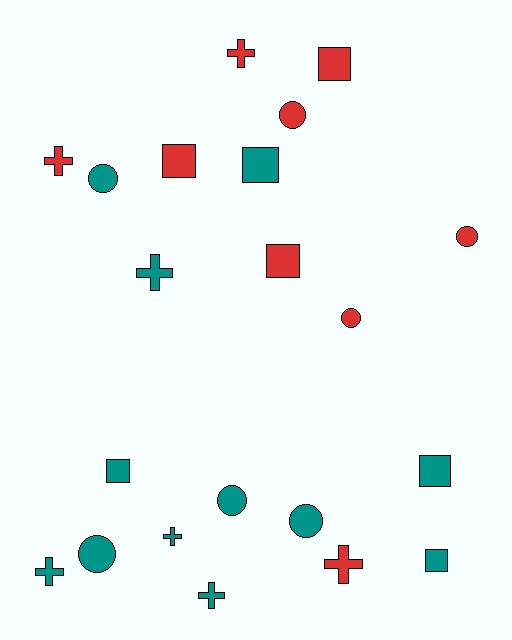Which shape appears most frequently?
Circle, with 7 objects.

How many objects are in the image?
There are 21 objects.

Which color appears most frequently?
Teal, with 12 objects.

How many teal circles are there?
There are 4 teal circles.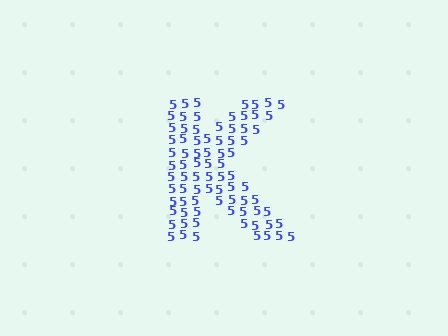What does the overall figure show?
The overall figure shows the letter K.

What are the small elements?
The small elements are digit 5's.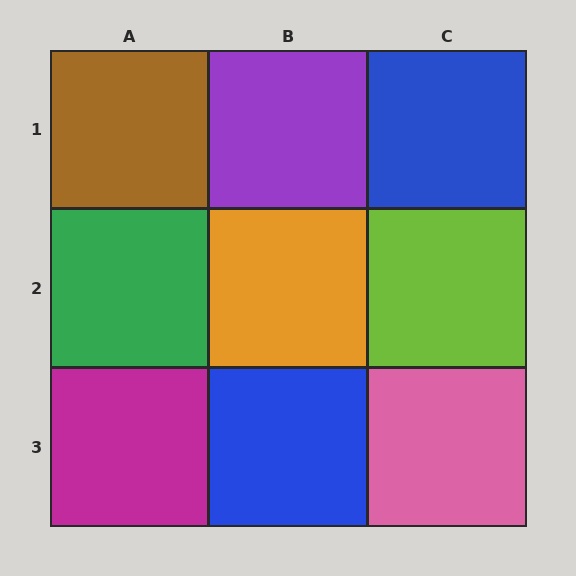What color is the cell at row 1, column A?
Brown.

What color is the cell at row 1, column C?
Blue.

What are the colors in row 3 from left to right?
Magenta, blue, pink.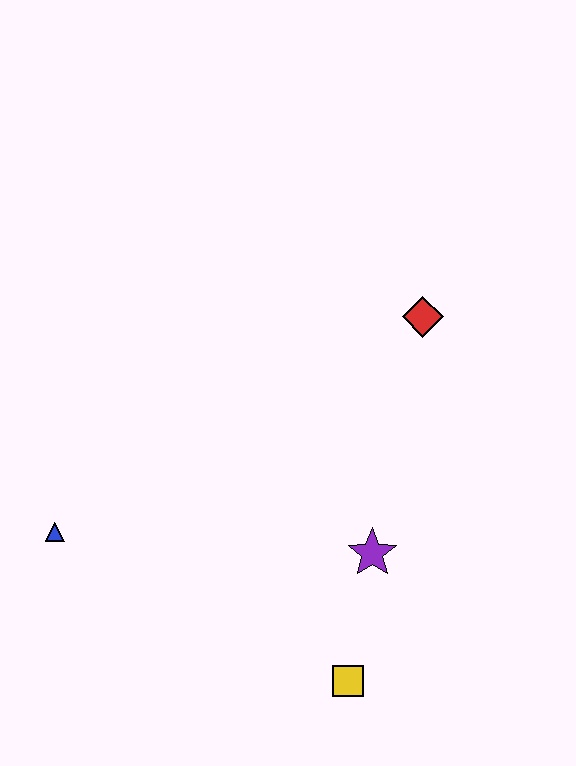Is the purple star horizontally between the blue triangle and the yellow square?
No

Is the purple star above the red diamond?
No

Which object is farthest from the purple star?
The blue triangle is farthest from the purple star.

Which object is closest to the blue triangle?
The purple star is closest to the blue triangle.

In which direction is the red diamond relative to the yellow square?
The red diamond is above the yellow square.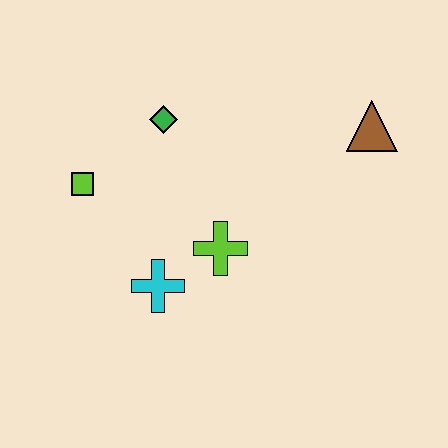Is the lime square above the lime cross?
Yes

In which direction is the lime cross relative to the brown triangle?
The lime cross is to the left of the brown triangle.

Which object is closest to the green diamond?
The lime square is closest to the green diamond.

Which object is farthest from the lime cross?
The brown triangle is farthest from the lime cross.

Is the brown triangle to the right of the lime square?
Yes